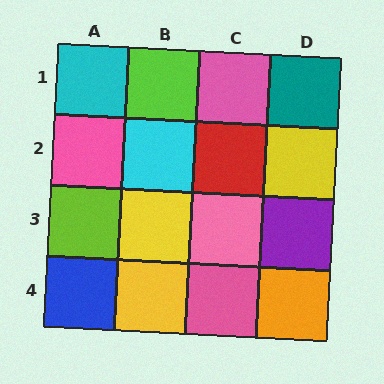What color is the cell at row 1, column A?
Cyan.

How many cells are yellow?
3 cells are yellow.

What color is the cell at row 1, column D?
Teal.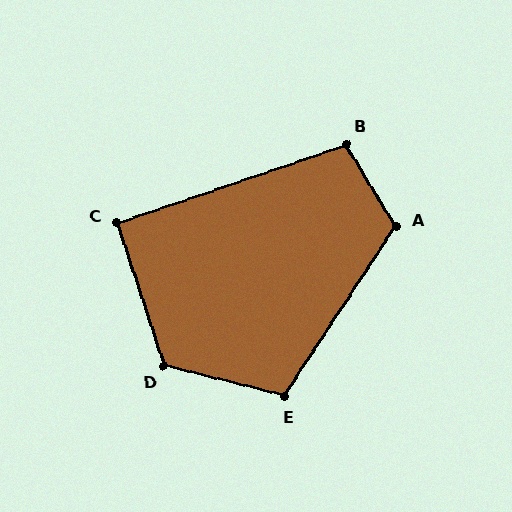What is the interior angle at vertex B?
Approximately 103 degrees (obtuse).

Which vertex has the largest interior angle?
D, at approximately 123 degrees.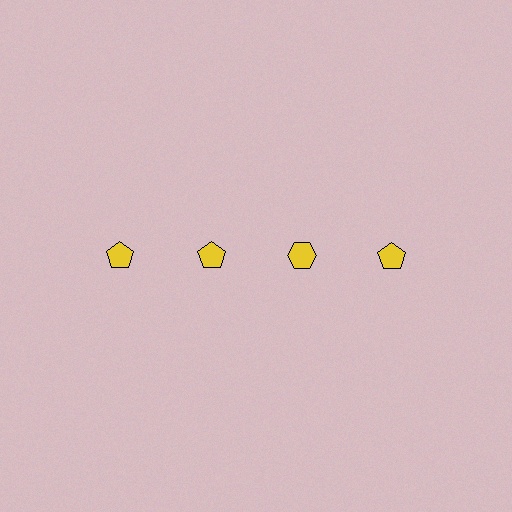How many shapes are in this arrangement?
There are 4 shapes arranged in a grid pattern.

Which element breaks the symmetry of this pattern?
The yellow hexagon in the top row, center column breaks the symmetry. All other shapes are yellow pentagons.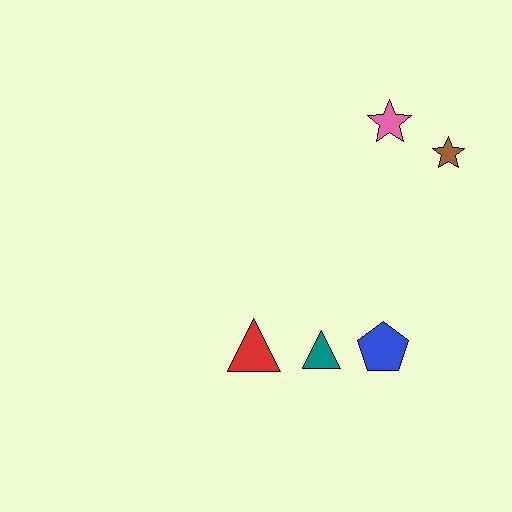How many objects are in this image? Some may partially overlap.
There are 5 objects.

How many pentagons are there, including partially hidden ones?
There is 1 pentagon.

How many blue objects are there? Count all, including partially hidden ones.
There is 1 blue object.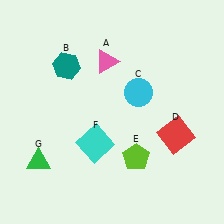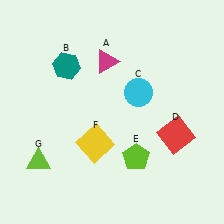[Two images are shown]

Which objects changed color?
A changed from pink to magenta. F changed from cyan to yellow. G changed from green to lime.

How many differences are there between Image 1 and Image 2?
There are 3 differences between the two images.